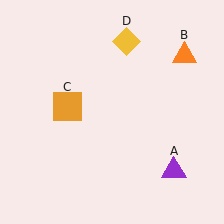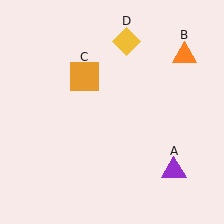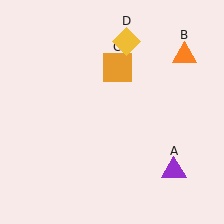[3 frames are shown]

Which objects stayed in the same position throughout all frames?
Purple triangle (object A) and orange triangle (object B) and yellow diamond (object D) remained stationary.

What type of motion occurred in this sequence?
The orange square (object C) rotated clockwise around the center of the scene.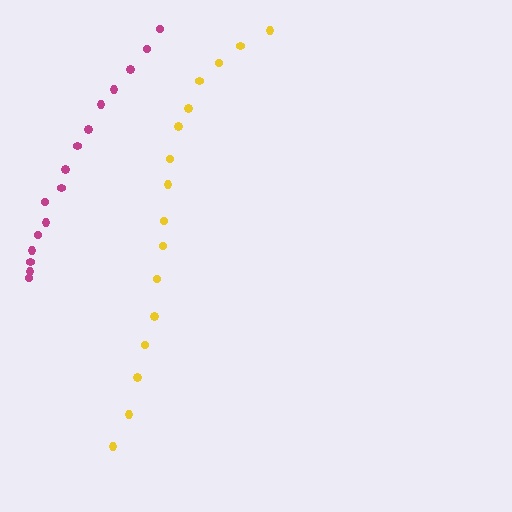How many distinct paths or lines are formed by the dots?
There are 2 distinct paths.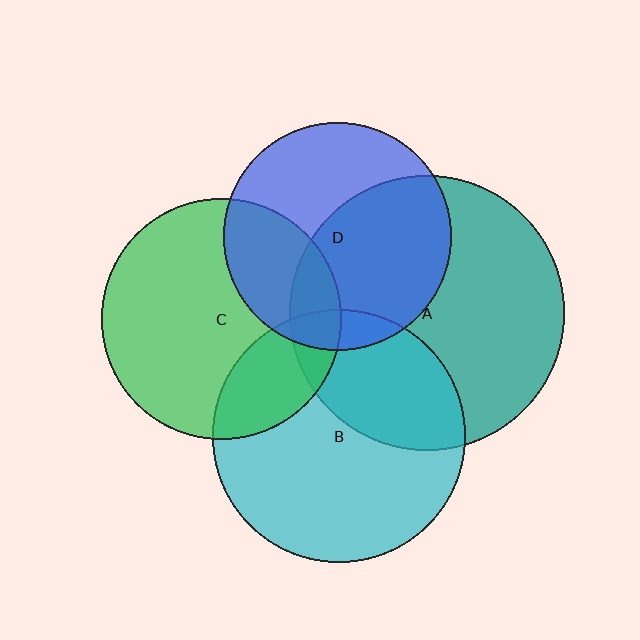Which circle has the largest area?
Circle A (teal).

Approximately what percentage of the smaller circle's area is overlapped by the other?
Approximately 10%.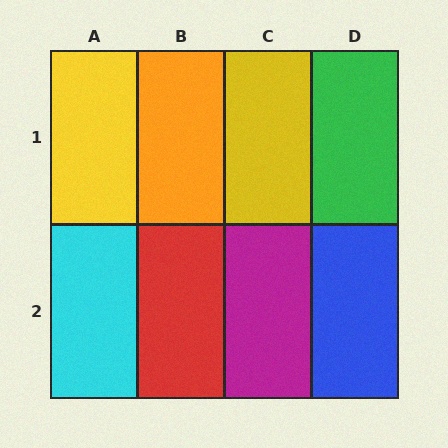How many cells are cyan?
1 cell is cyan.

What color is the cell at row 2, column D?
Blue.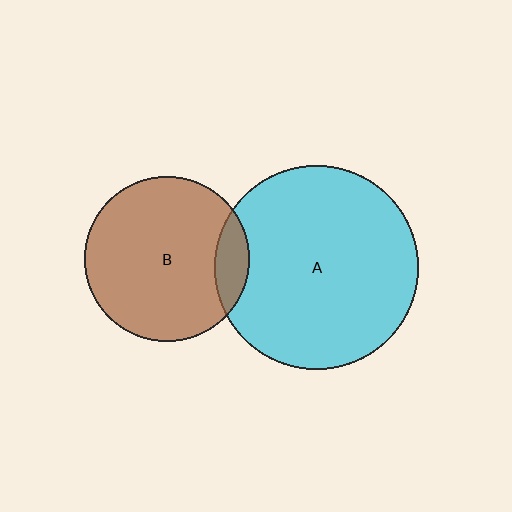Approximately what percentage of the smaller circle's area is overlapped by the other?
Approximately 10%.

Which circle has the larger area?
Circle A (cyan).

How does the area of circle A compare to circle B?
Approximately 1.5 times.